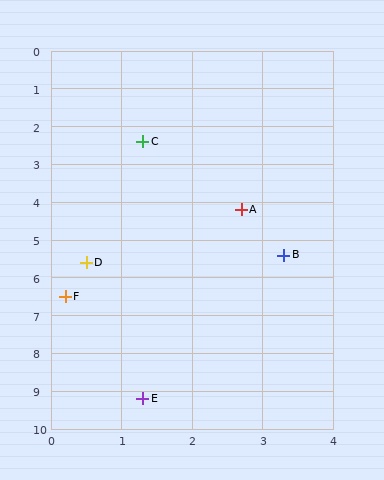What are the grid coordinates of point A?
Point A is at approximately (2.7, 4.2).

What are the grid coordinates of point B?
Point B is at approximately (3.3, 5.4).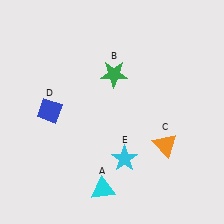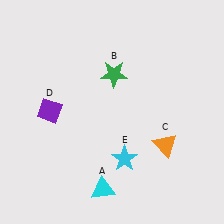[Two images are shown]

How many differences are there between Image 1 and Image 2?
There is 1 difference between the two images.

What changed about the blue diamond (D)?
In Image 1, D is blue. In Image 2, it changed to purple.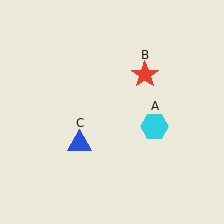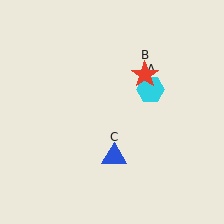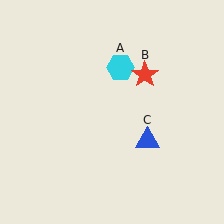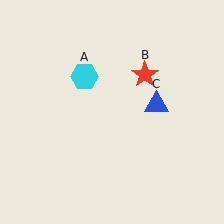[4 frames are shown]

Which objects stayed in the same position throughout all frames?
Red star (object B) remained stationary.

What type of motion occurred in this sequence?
The cyan hexagon (object A), blue triangle (object C) rotated counterclockwise around the center of the scene.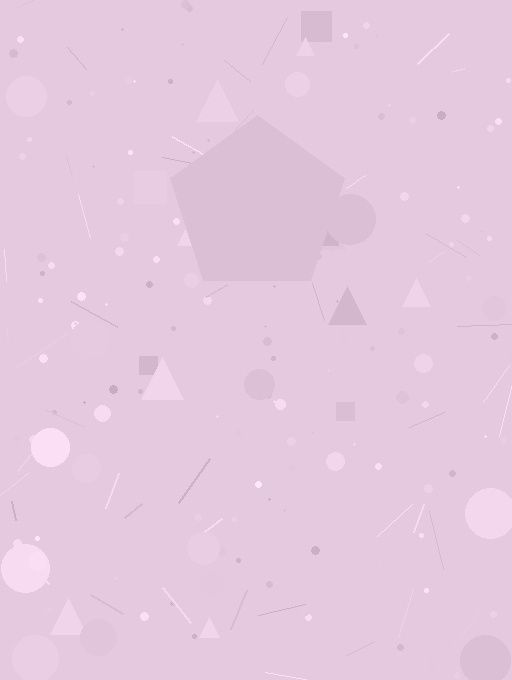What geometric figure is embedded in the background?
A pentagon is embedded in the background.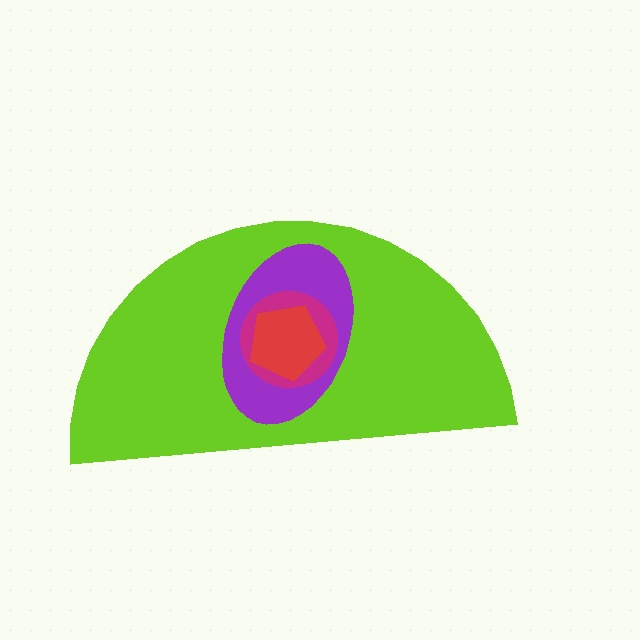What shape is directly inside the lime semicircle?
The purple ellipse.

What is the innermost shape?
The red pentagon.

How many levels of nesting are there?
4.